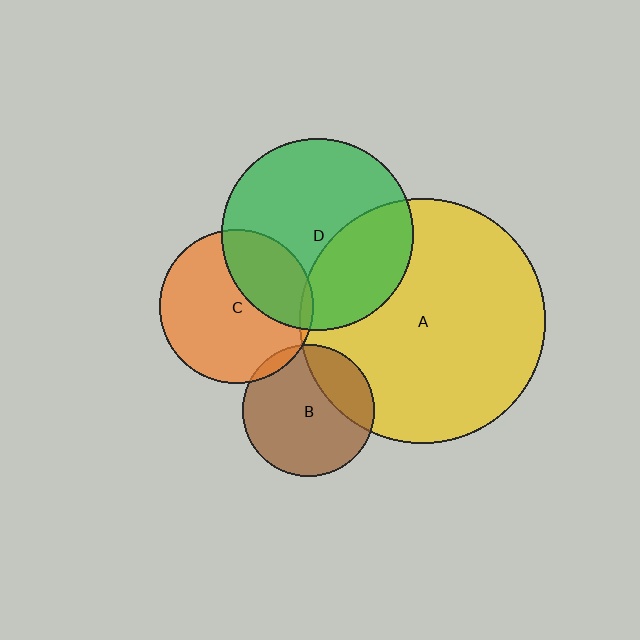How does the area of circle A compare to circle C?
Approximately 2.6 times.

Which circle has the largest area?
Circle A (yellow).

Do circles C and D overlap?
Yes.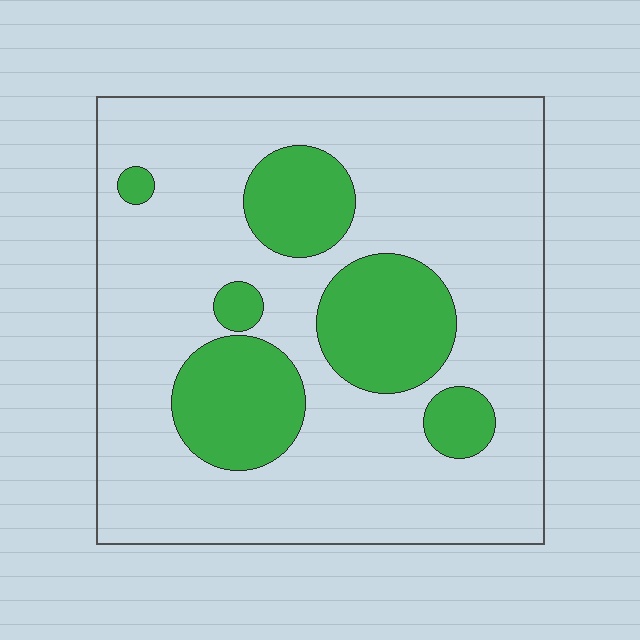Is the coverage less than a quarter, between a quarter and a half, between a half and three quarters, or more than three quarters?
Less than a quarter.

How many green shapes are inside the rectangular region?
6.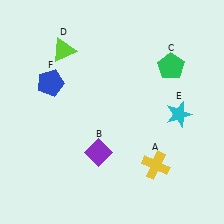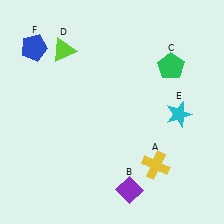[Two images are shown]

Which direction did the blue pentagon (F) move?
The blue pentagon (F) moved up.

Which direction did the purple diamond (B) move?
The purple diamond (B) moved down.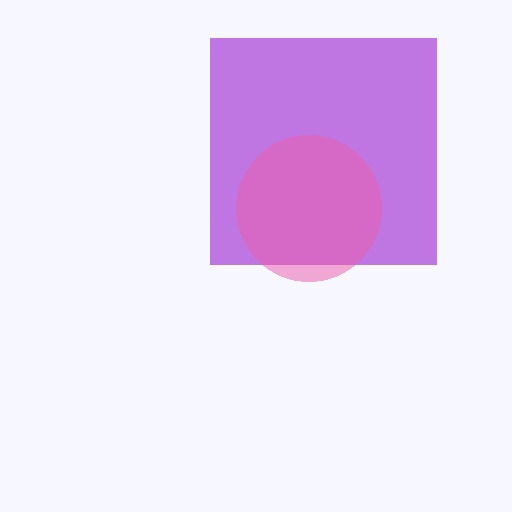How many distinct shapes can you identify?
There are 2 distinct shapes: a purple square, a pink circle.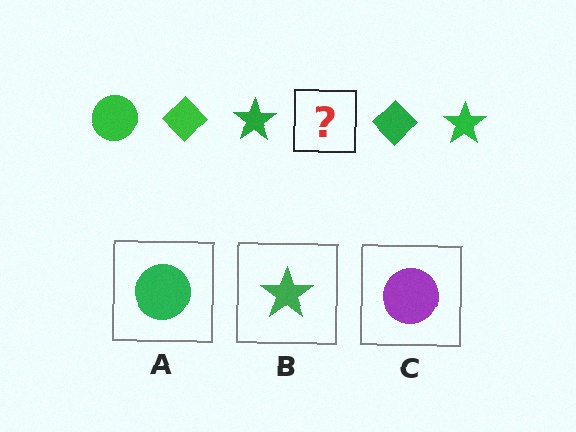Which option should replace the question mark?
Option A.